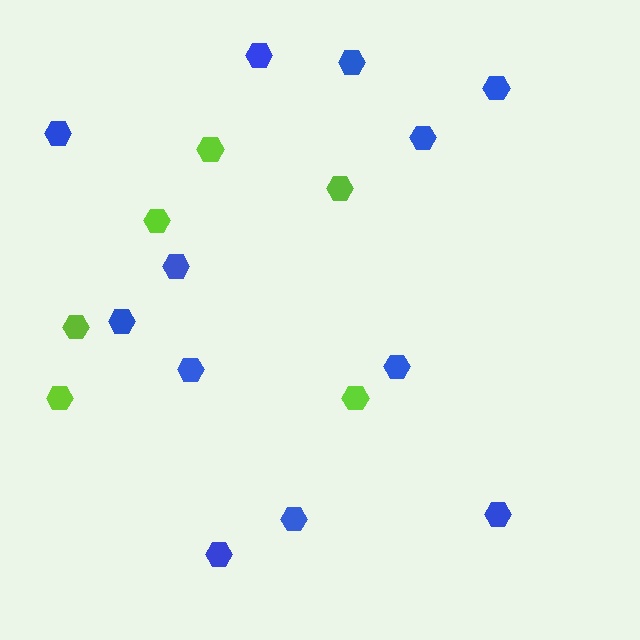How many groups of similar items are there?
There are 2 groups: one group of blue hexagons (12) and one group of lime hexagons (6).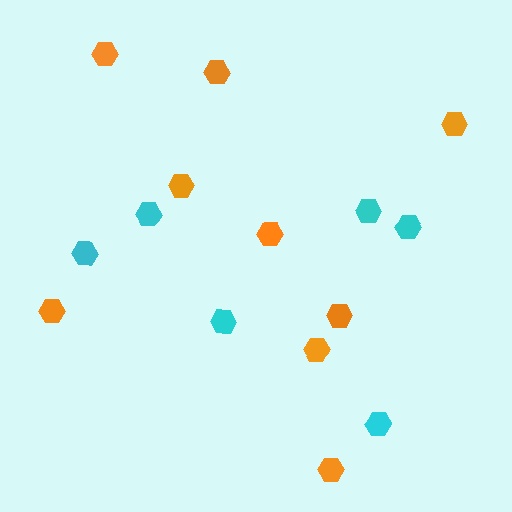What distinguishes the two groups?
There are 2 groups: one group of cyan hexagons (6) and one group of orange hexagons (9).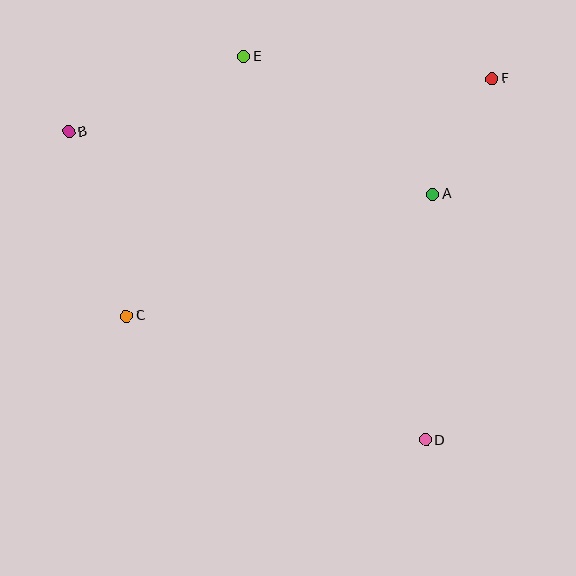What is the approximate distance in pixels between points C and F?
The distance between C and F is approximately 436 pixels.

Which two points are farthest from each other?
Points B and D are farthest from each other.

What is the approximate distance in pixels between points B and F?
The distance between B and F is approximately 427 pixels.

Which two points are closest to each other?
Points A and F are closest to each other.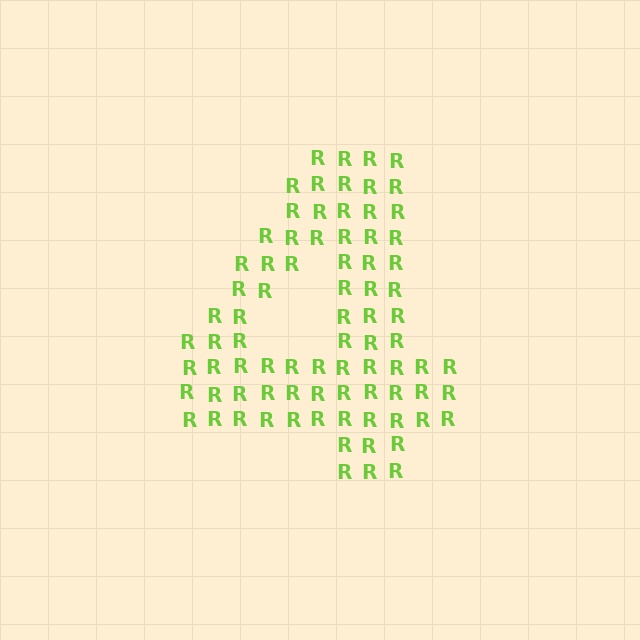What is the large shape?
The large shape is the digit 4.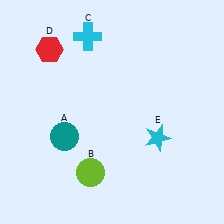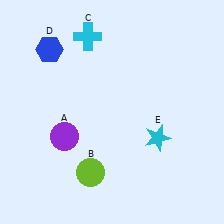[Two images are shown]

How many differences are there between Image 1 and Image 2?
There are 2 differences between the two images.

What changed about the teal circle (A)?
In Image 1, A is teal. In Image 2, it changed to purple.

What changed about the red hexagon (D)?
In Image 1, D is red. In Image 2, it changed to blue.